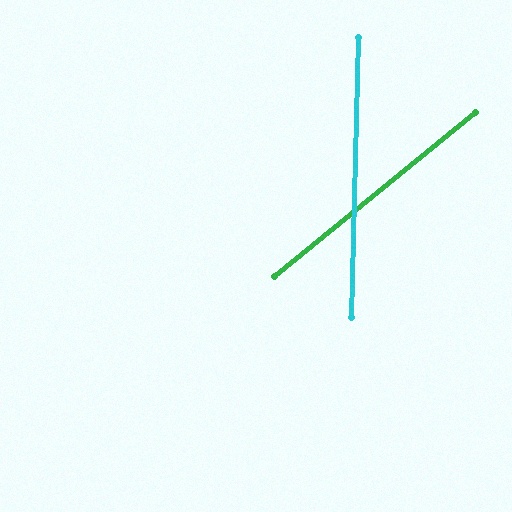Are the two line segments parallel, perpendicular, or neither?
Neither parallel nor perpendicular — they differ by about 49°.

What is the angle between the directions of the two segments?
Approximately 49 degrees.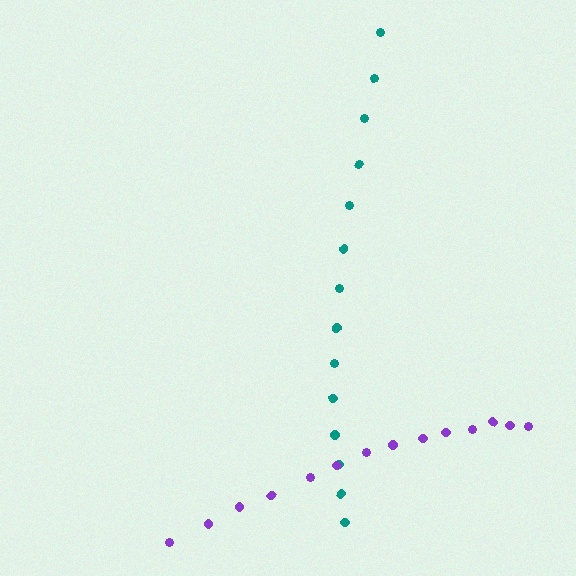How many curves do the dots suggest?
There are 2 distinct paths.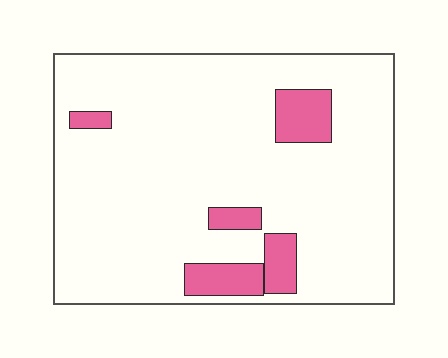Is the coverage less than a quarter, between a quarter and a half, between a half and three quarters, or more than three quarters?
Less than a quarter.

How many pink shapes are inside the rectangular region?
5.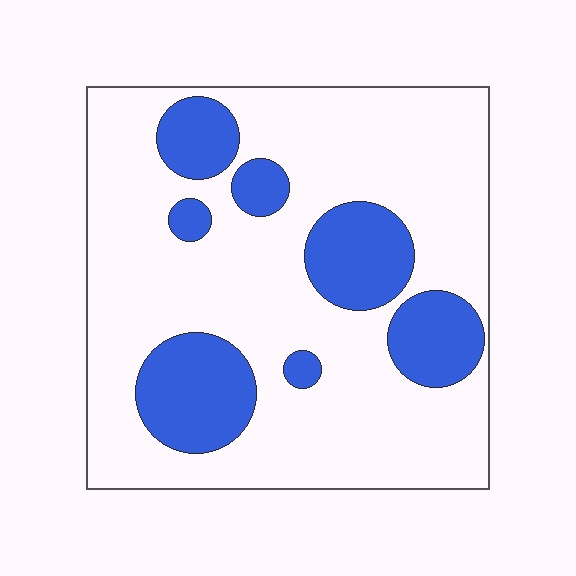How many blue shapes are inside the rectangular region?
7.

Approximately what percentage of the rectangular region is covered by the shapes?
Approximately 25%.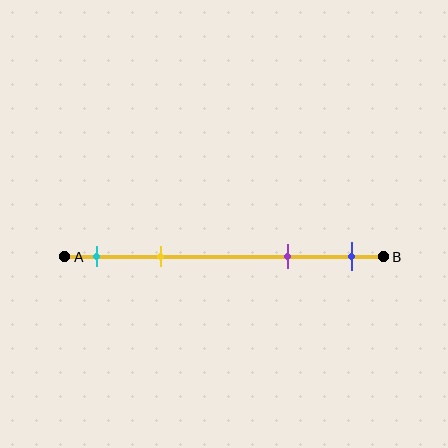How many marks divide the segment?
There are 4 marks dividing the segment.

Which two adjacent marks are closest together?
The cyan and yellow marks are the closest adjacent pair.